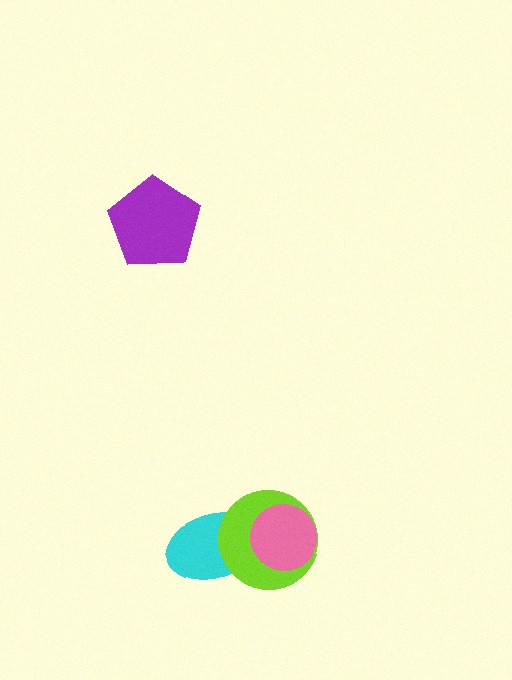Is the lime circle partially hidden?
Yes, it is partially covered by another shape.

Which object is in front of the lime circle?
The pink circle is in front of the lime circle.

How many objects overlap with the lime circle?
2 objects overlap with the lime circle.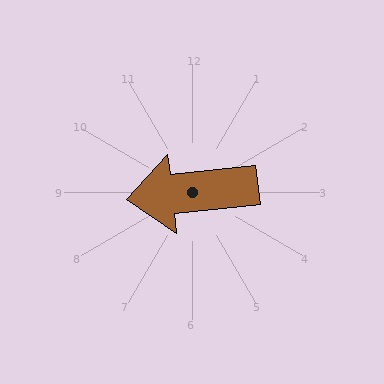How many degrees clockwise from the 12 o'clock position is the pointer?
Approximately 264 degrees.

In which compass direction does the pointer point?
West.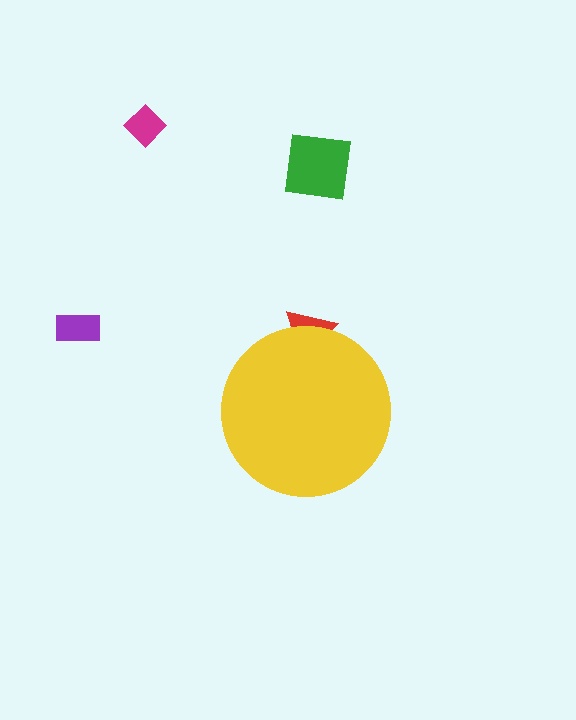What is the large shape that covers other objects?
A yellow circle.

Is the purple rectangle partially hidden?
No, the purple rectangle is fully visible.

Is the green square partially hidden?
No, the green square is fully visible.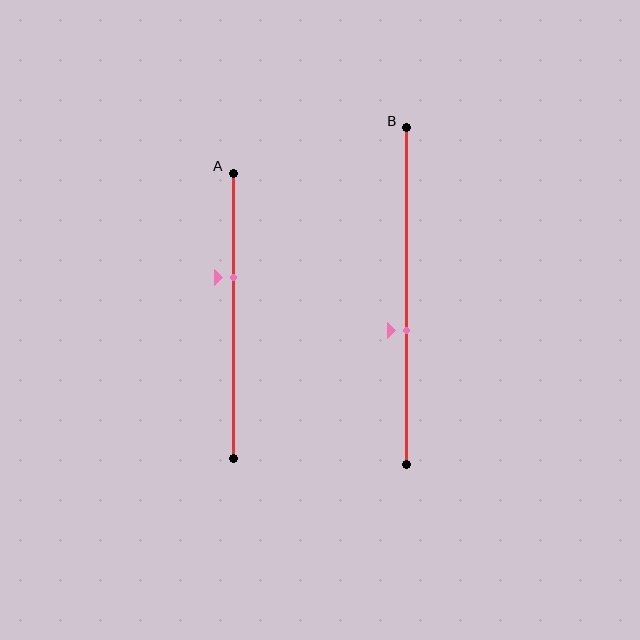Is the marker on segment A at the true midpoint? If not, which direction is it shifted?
No, the marker on segment A is shifted upward by about 14% of the segment length.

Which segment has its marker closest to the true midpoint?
Segment B has its marker closest to the true midpoint.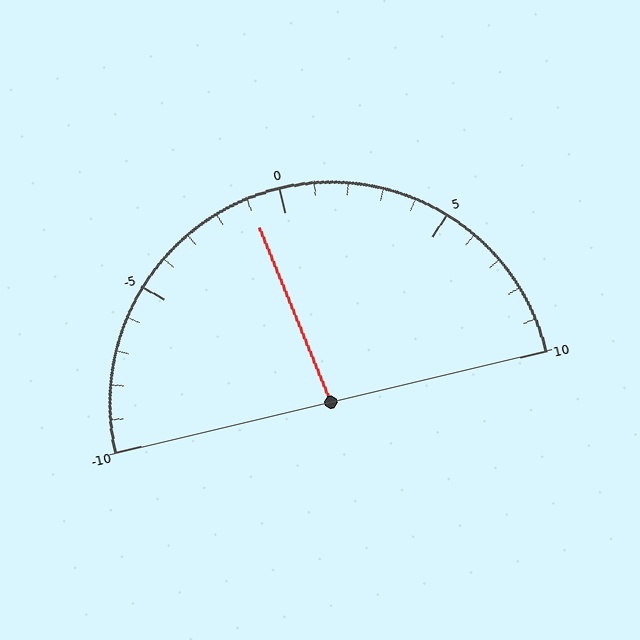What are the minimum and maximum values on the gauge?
The gauge ranges from -10 to 10.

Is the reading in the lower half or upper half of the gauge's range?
The reading is in the lower half of the range (-10 to 10).